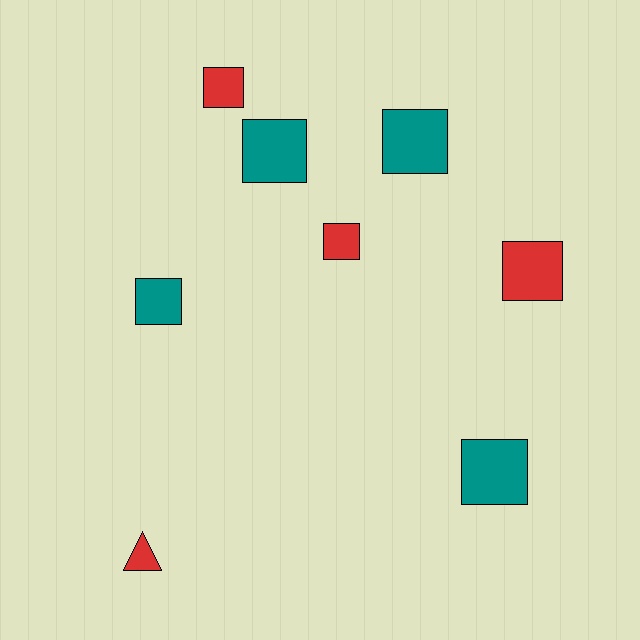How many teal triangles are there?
There are no teal triangles.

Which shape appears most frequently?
Square, with 7 objects.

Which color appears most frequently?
Red, with 4 objects.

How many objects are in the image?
There are 8 objects.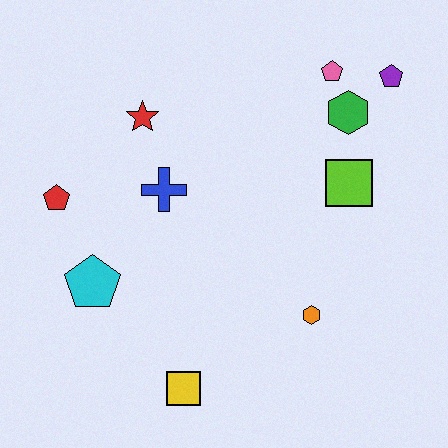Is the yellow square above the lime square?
No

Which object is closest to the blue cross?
The red star is closest to the blue cross.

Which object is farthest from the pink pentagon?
The yellow square is farthest from the pink pentagon.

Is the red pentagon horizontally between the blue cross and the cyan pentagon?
No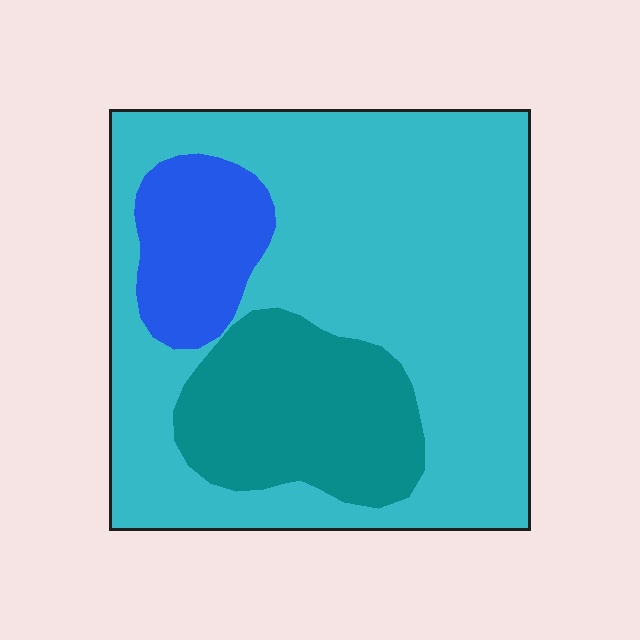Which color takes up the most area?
Cyan, at roughly 65%.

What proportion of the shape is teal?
Teal covers around 20% of the shape.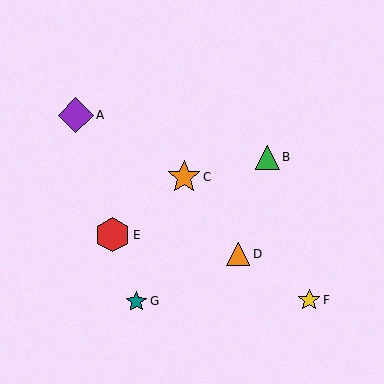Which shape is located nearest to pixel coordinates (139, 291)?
The teal star (labeled G) at (136, 301) is nearest to that location.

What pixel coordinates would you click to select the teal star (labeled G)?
Click at (136, 301) to select the teal star G.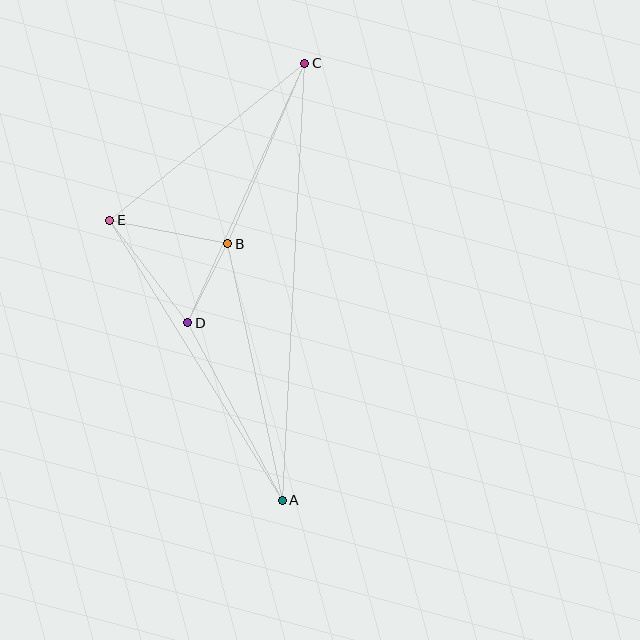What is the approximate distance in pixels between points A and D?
The distance between A and D is approximately 201 pixels.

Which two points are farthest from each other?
Points A and C are farthest from each other.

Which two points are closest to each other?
Points B and D are closest to each other.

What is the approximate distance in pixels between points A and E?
The distance between A and E is approximately 329 pixels.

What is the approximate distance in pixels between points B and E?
The distance between B and E is approximately 120 pixels.